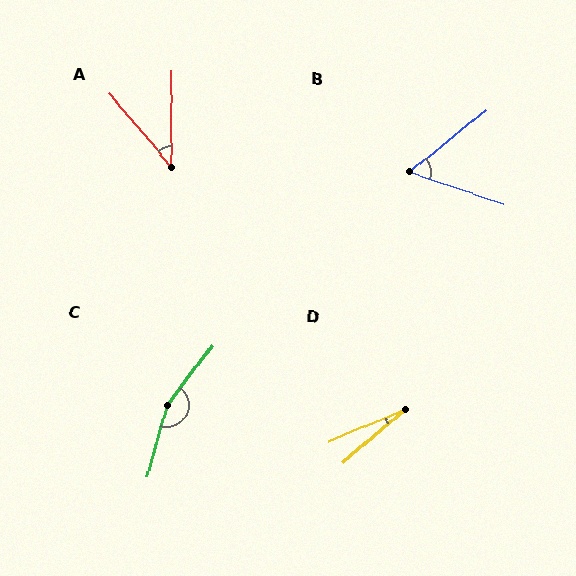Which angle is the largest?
C, at approximately 158 degrees.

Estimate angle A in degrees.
Approximately 41 degrees.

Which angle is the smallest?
D, at approximately 18 degrees.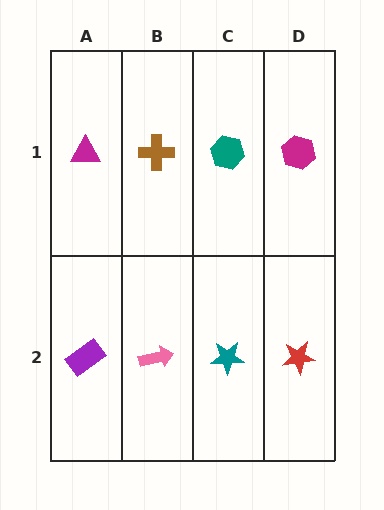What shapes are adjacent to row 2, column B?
A brown cross (row 1, column B), a purple rectangle (row 2, column A), a teal star (row 2, column C).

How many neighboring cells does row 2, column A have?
2.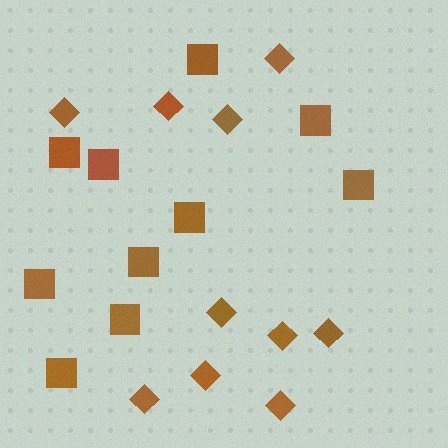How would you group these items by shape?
There are 2 groups: one group of squares (10) and one group of diamonds (10).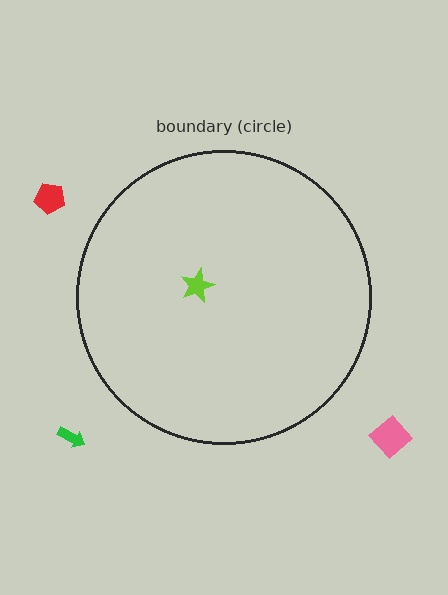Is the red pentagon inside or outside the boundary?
Outside.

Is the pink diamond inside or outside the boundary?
Outside.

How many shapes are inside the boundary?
1 inside, 3 outside.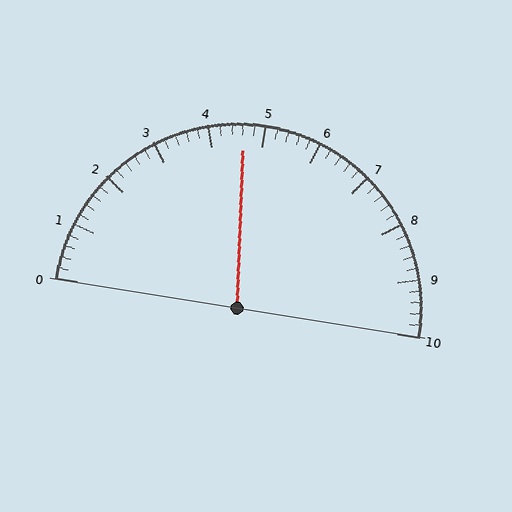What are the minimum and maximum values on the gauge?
The gauge ranges from 0 to 10.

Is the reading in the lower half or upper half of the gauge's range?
The reading is in the lower half of the range (0 to 10).